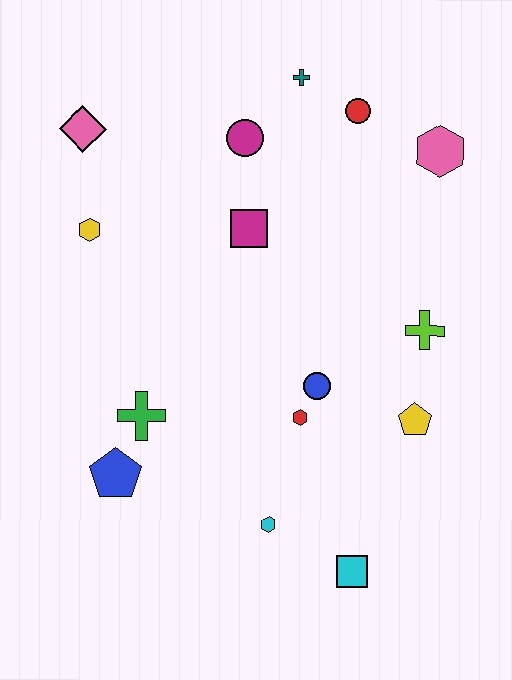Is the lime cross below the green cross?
No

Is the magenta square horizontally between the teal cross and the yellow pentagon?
No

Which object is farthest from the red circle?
The cyan square is farthest from the red circle.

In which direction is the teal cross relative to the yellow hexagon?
The teal cross is to the right of the yellow hexagon.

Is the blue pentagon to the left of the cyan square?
Yes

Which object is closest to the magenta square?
The magenta circle is closest to the magenta square.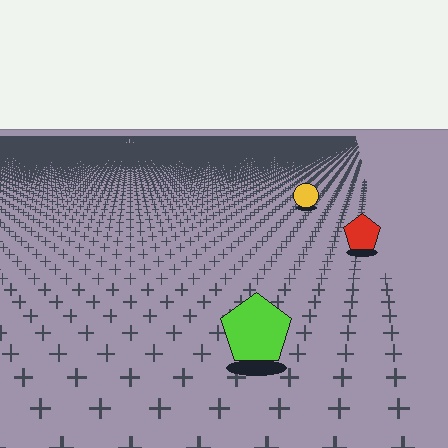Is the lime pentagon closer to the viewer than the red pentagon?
Yes. The lime pentagon is closer — you can tell from the texture gradient: the ground texture is coarser near it.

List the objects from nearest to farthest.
From nearest to farthest: the lime pentagon, the red pentagon, the yellow circle.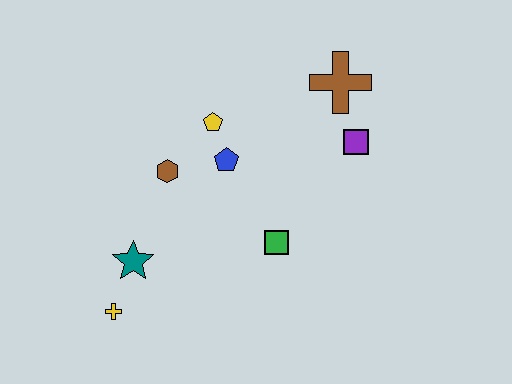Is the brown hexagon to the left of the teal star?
No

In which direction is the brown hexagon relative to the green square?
The brown hexagon is to the left of the green square.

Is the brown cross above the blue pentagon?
Yes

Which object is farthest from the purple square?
The yellow cross is farthest from the purple square.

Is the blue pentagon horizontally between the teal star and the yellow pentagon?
No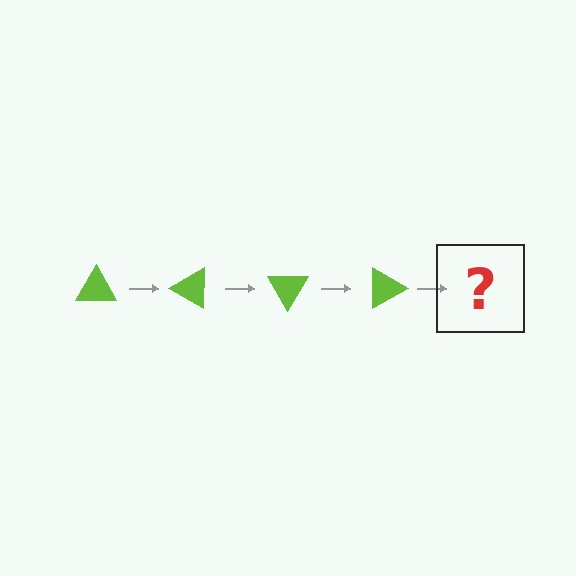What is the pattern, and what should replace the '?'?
The pattern is that the triangle rotates 30 degrees each step. The '?' should be a lime triangle rotated 120 degrees.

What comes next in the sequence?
The next element should be a lime triangle rotated 120 degrees.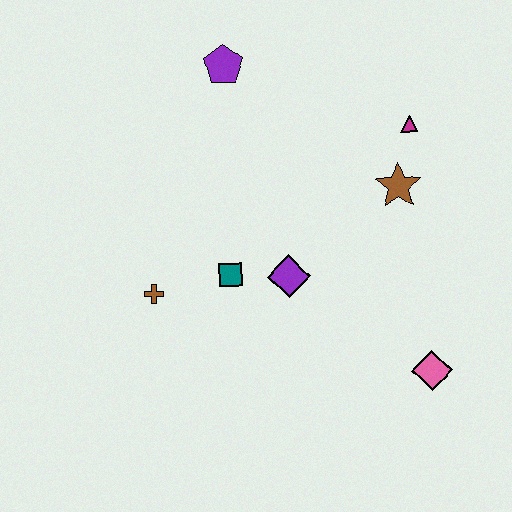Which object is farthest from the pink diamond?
The purple pentagon is farthest from the pink diamond.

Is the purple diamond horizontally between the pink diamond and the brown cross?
Yes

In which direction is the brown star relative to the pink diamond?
The brown star is above the pink diamond.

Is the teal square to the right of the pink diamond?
No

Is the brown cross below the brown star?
Yes